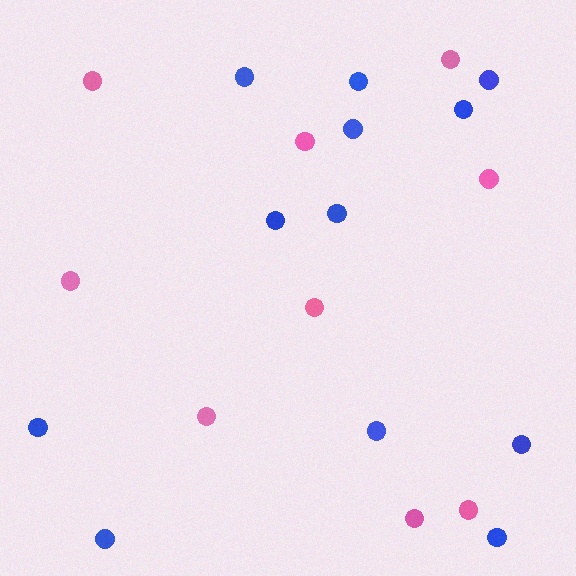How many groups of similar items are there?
There are 2 groups: one group of pink circles (9) and one group of blue circles (12).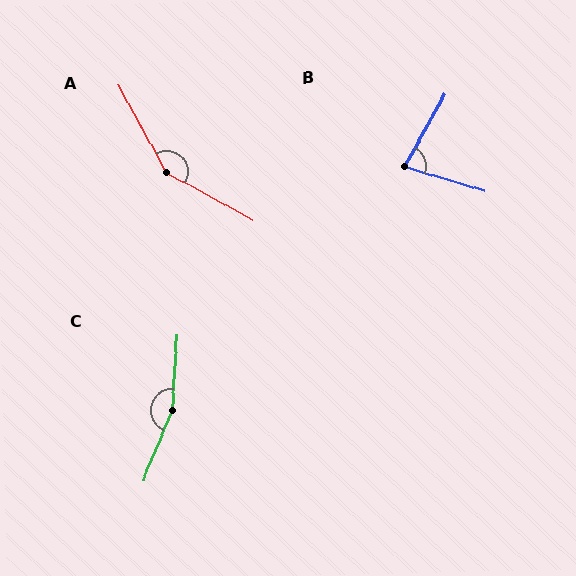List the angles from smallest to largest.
B (78°), A (147°), C (161°).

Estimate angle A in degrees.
Approximately 147 degrees.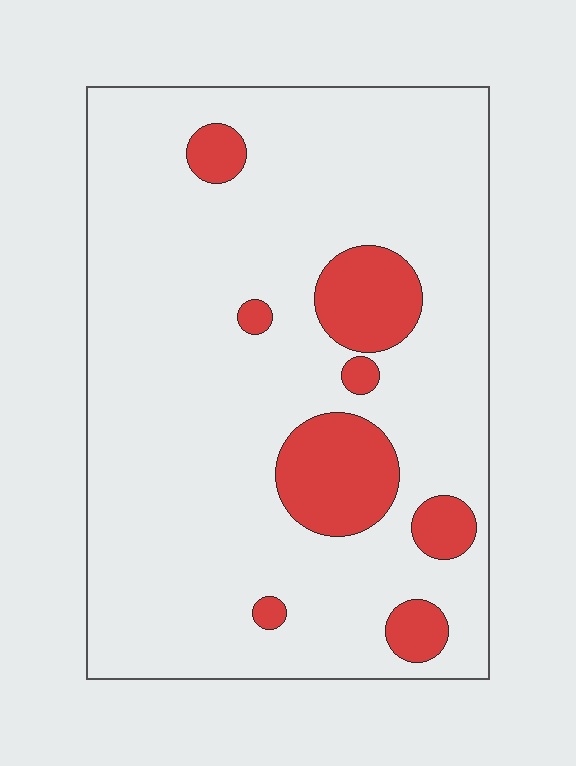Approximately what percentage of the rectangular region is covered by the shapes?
Approximately 15%.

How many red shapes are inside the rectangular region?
8.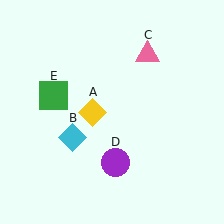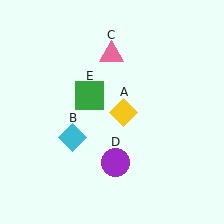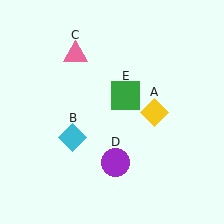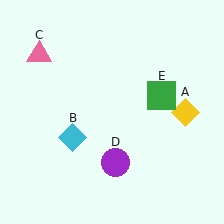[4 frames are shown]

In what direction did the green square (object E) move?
The green square (object E) moved right.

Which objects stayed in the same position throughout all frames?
Cyan diamond (object B) and purple circle (object D) remained stationary.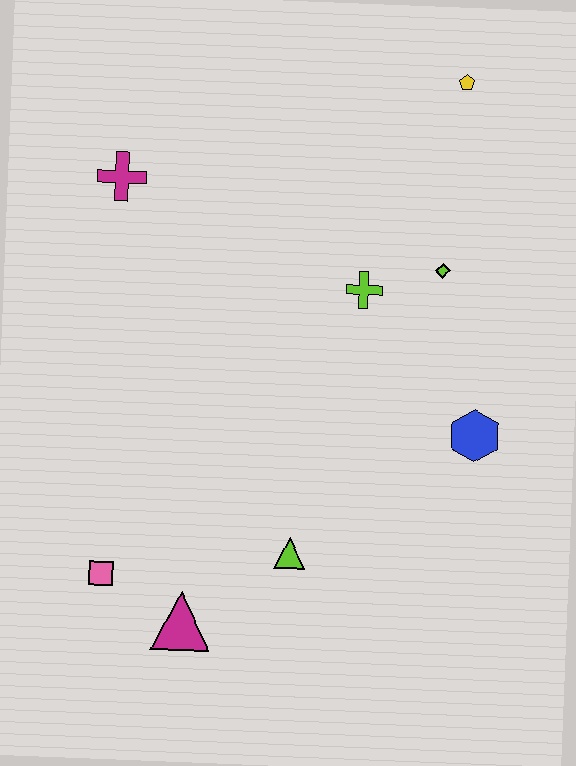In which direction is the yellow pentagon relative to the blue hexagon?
The yellow pentagon is above the blue hexagon.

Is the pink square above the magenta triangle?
Yes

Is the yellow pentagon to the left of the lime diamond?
No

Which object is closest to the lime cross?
The lime diamond is closest to the lime cross.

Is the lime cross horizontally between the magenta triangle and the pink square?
No